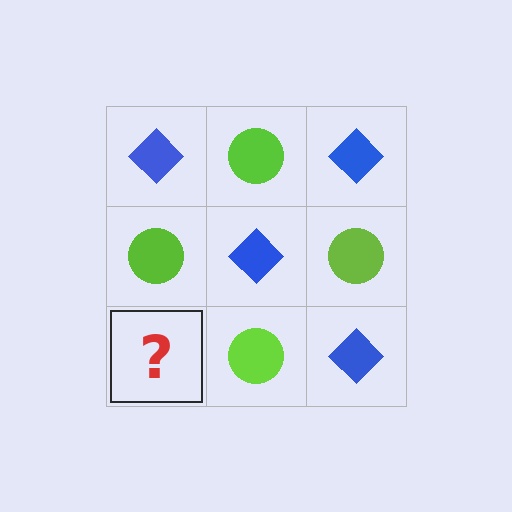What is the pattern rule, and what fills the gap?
The rule is that it alternates blue diamond and lime circle in a checkerboard pattern. The gap should be filled with a blue diamond.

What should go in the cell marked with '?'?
The missing cell should contain a blue diamond.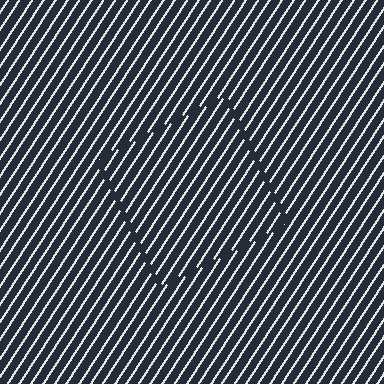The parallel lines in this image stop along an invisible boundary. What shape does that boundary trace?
An illusory square. The interior of the shape contains the same grating, shifted by half a period — the contour is defined by the phase discontinuity where line-ends from the inner and outer gratings abut.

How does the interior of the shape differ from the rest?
The interior of the shape contains the same grating, shifted by half a period — the contour is defined by the phase discontinuity where line-ends from the inner and outer gratings abut.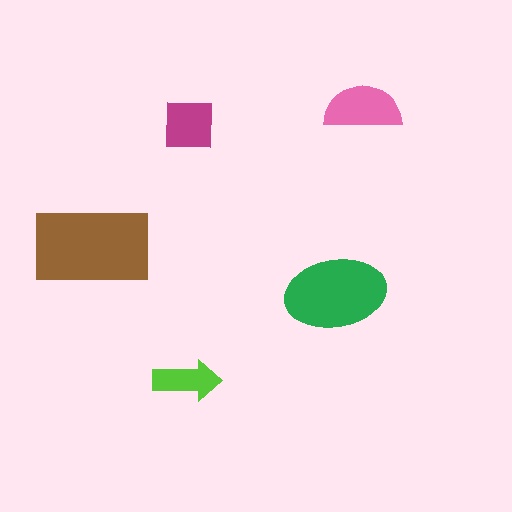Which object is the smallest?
The lime arrow.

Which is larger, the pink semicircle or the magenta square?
The pink semicircle.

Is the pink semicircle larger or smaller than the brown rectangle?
Smaller.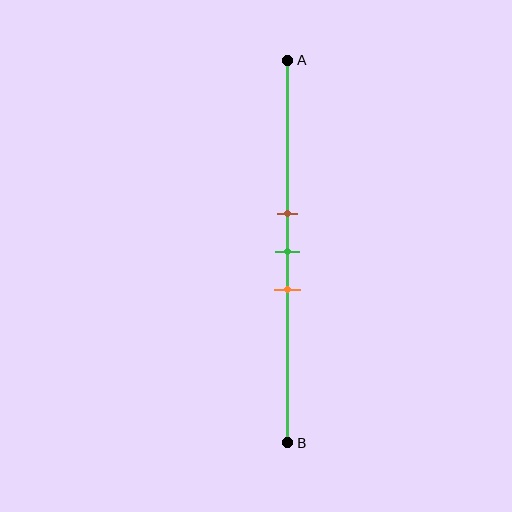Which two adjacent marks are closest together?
The brown and green marks are the closest adjacent pair.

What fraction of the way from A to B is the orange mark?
The orange mark is approximately 60% (0.6) of the way from A to B.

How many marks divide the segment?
There are 3 marks dividing the segment.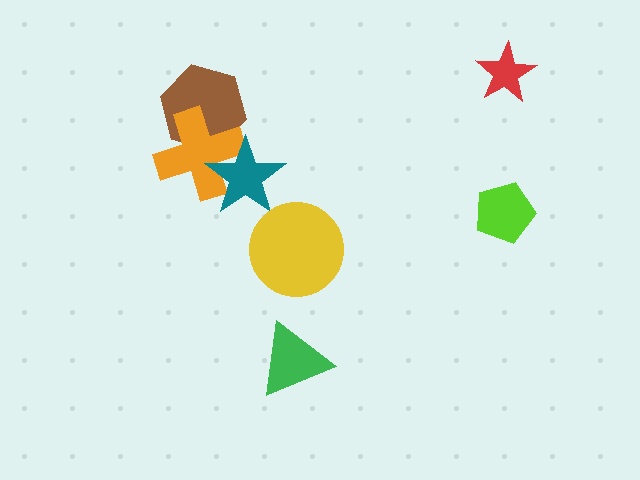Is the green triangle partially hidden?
No, no other shape covers it.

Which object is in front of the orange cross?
The teal star is in front of the orange cross.